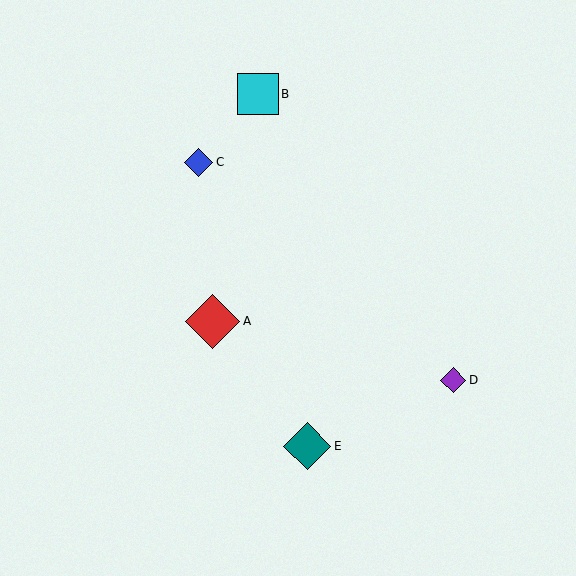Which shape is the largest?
The red diamond (labeled A) is the largest.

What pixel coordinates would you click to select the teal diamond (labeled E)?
Click at (307, 446) to select the teal diamond E.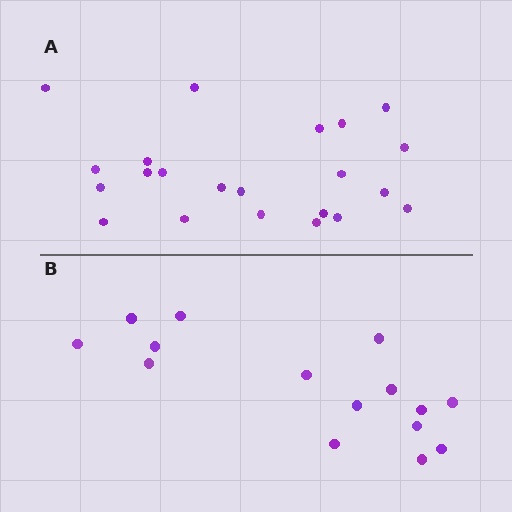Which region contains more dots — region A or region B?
Region A (the top region) has more dots.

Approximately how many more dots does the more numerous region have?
Region A has roughly 8 or so more dots than region B.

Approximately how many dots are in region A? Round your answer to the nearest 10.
About 20 dots. (The exact count is 22, which rounds to 20.)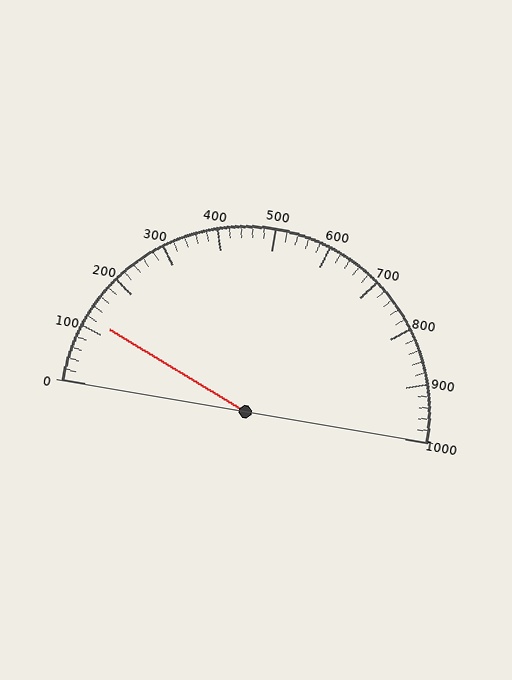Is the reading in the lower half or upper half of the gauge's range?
The reading is in the lower half of the range (0 to 1000).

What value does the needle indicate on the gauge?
The needle indicates approximately 120.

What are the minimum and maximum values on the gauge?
The gauge ranges from 0 to 1000.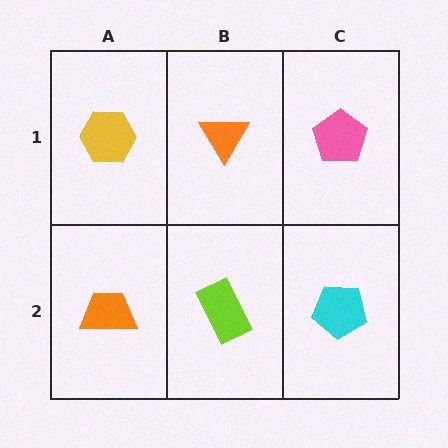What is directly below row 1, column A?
An orange trapezoid.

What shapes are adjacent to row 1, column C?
A cyan pentagon (row 2, column C), an orange triangle (row 1, column B).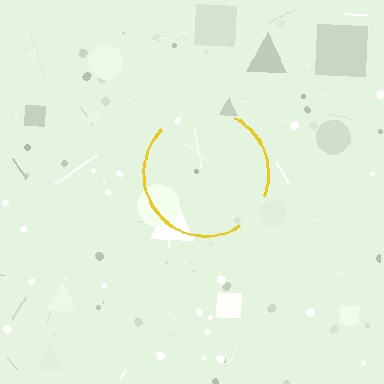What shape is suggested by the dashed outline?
The dashed outline suggests a circle.